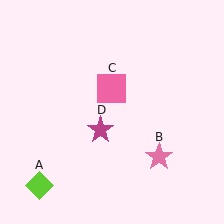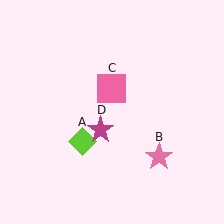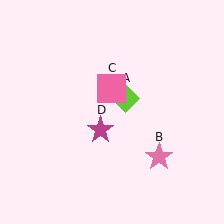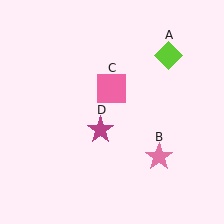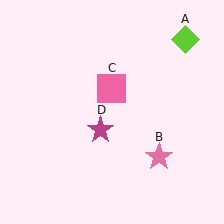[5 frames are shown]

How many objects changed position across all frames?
1 object changed position: lime diamond (object A).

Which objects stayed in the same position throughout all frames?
Pink star (object B) and pink square (object C) and magenta star (object D) remained stationary.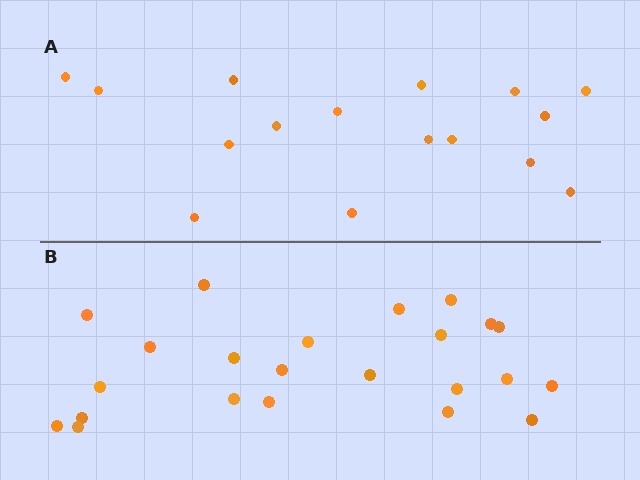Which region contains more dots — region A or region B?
Region B (the bottom region) has more dots.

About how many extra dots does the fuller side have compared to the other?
Region B has roughly 8 or so more dots than region A.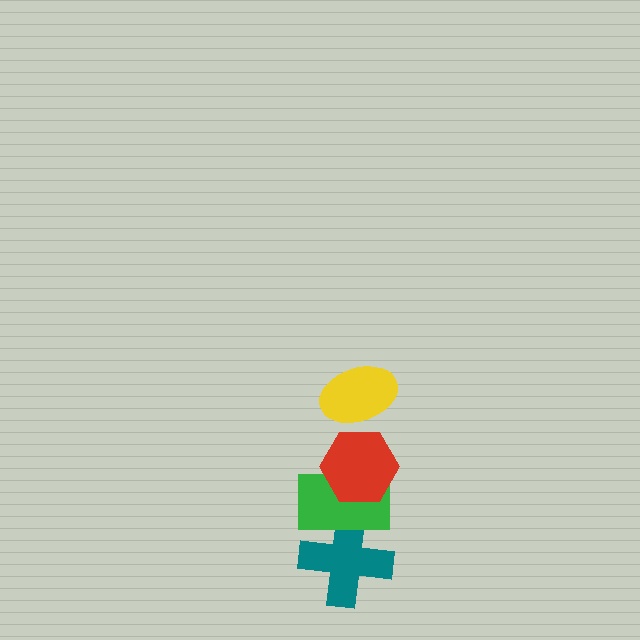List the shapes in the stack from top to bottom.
From top to bottom: the yellow ellipse, the red hexagon, the green rectangle, the teal cross.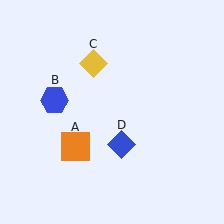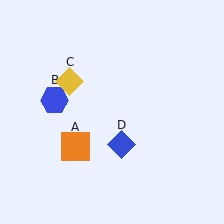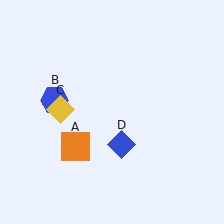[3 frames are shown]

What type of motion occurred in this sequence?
The yellow diamond (object C) rotated counterclockwise around the center of the scene.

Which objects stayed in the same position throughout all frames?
Orange square (object A) and blue hexagon (object B) and blue diamond (object D) remained stationary.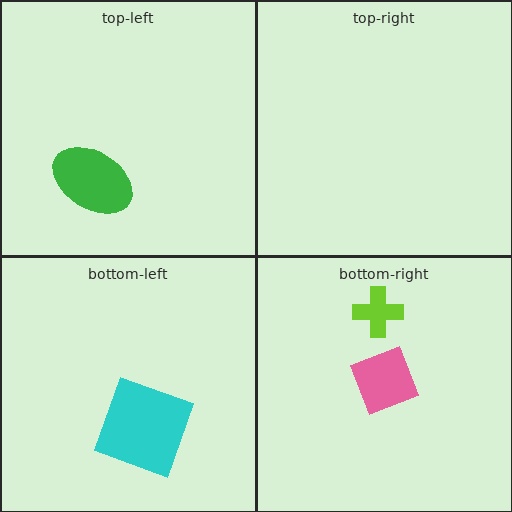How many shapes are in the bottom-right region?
2.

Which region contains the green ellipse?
The top-left region.